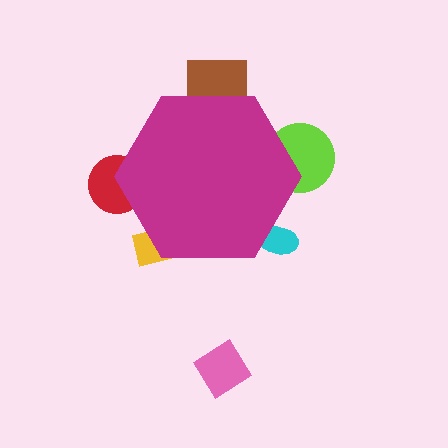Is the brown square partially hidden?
Yes, the brown square is partially hidden behind the magenta hexagon.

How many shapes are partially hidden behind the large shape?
5 shapes are partially hidden.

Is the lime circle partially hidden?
Yes, the lime circle is partially hidden behind the magenta hexagon.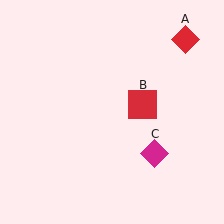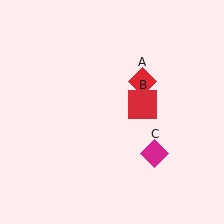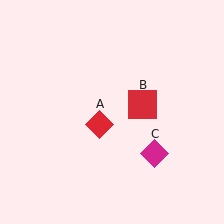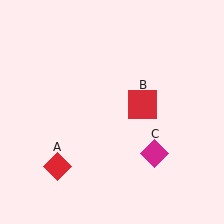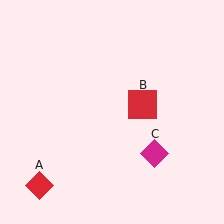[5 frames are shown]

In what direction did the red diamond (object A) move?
The red diamond (object A) moved down and to the left.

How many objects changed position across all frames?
1 object changed position: red diamond (object A).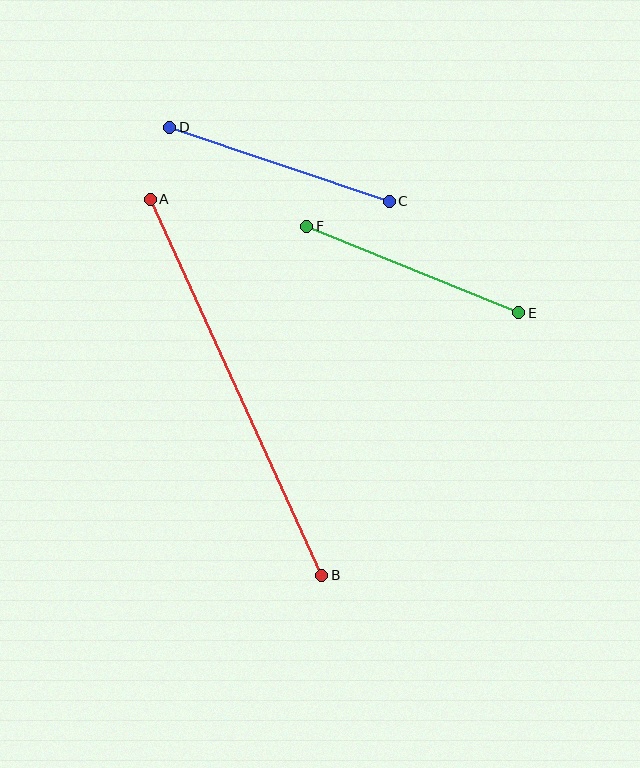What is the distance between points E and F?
The distance is approximately 229 pixels.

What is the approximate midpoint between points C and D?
The midpoint is at approximately (279, 164) pixels.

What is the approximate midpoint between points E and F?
The midpoint is at approximately (413, 270) pixels.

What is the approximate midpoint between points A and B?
The midpoint is at approximately (236, 387) pixels.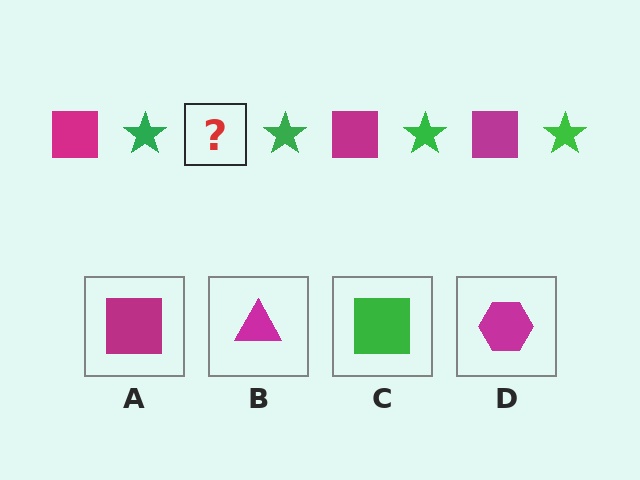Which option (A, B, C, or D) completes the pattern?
A.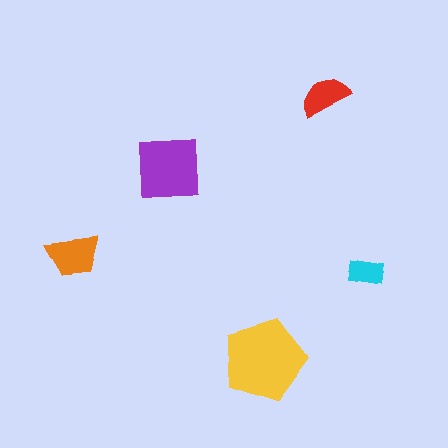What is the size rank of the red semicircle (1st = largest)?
4th.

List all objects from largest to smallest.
The yellow pentagon, the purple square, the orange trapezoid, the red semicircle, the cyan rectangle.